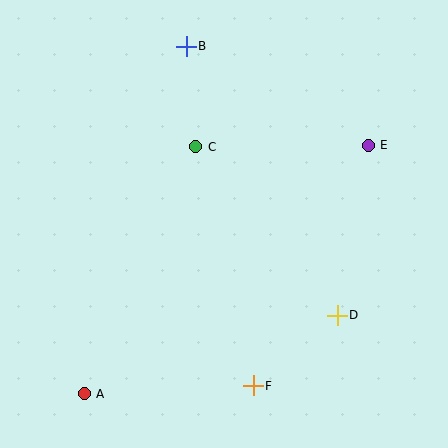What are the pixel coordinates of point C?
Point C is at (196, 147).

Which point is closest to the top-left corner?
Point B is closest to the top-left corner.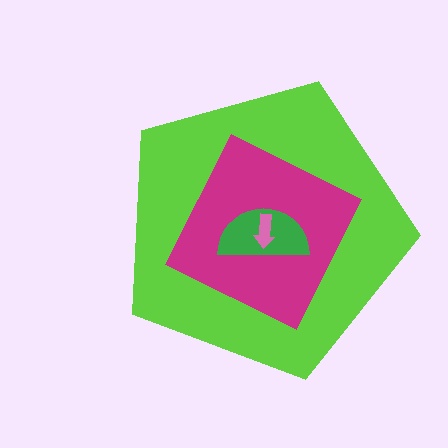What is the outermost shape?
The lime pentagon.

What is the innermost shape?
The pink arrow.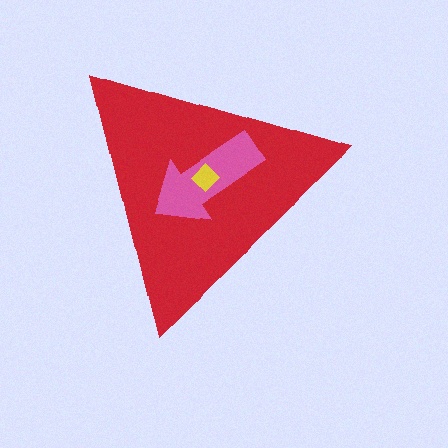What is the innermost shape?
The yellow diamond.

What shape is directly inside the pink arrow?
The yellow diamond.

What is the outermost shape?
The red triangle.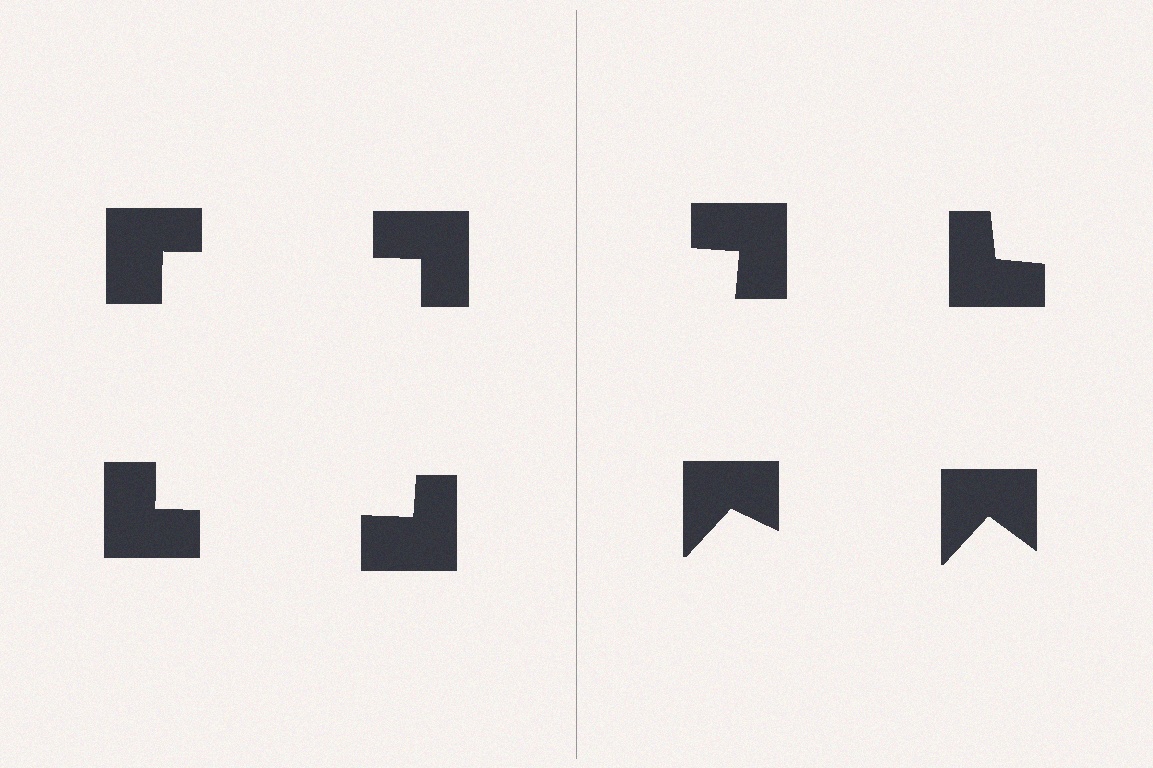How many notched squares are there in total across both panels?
8 — 4 on each side.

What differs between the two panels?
The notched squares are positioned identically on both sides; only the wedge orientations differ. On the left they align to a square; on the right they are misaligned.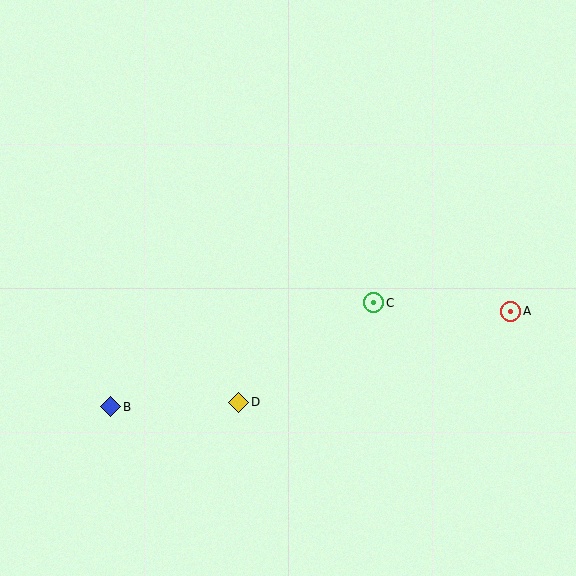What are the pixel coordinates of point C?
Point C is at (374, 303).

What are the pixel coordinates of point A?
Point A is at (511, 311).